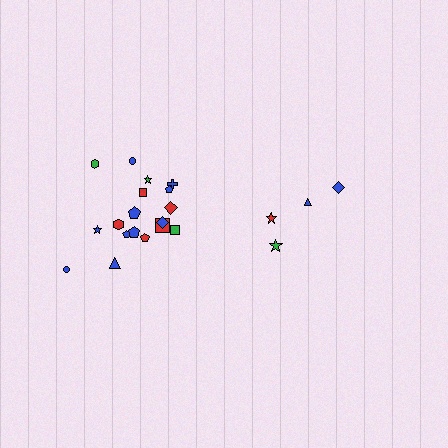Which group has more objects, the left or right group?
The left group.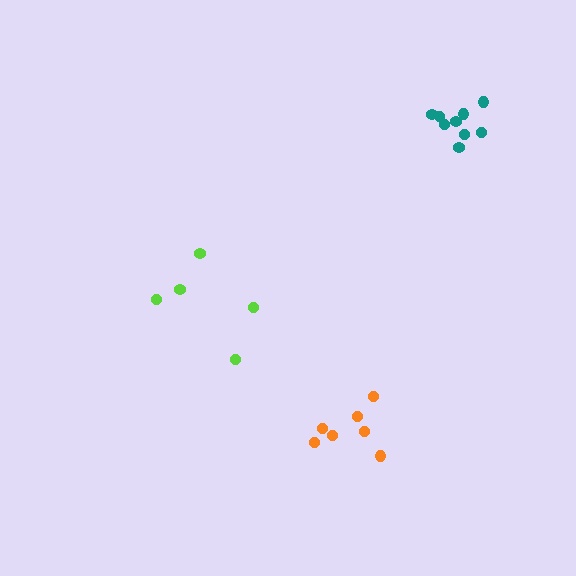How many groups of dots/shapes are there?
There are 3 groups.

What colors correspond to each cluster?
The clusters are colored: lime, orange, teal.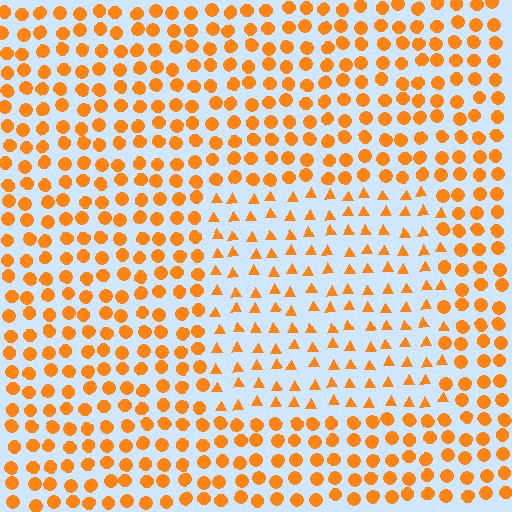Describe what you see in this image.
The image is filled with small orange elements arranged in a uniform grid. A rectangle-shaped region contains triangles, while the surrounding area contains circles. The boundary is defined purely by the change in element shape.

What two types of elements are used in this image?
The image uses triangles inside the rectangle region and circles outside it.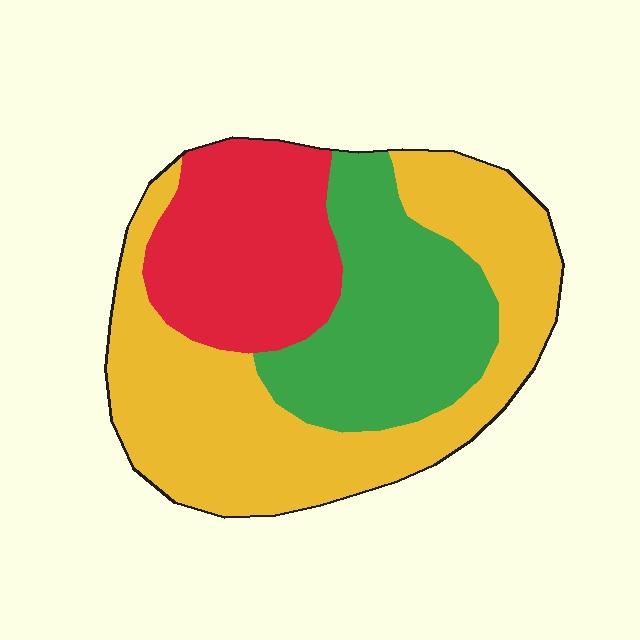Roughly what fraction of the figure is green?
Green covers roughly 30% of the figure.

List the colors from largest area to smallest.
From largest to smallest: yellow, green, red.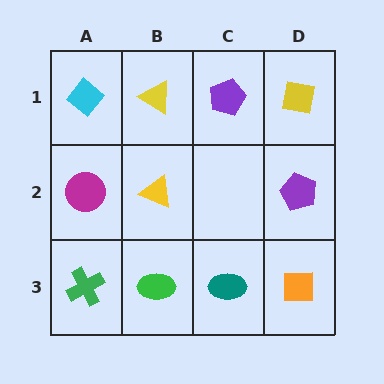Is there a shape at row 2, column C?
No, that cell is empty.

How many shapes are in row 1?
4 shapes.